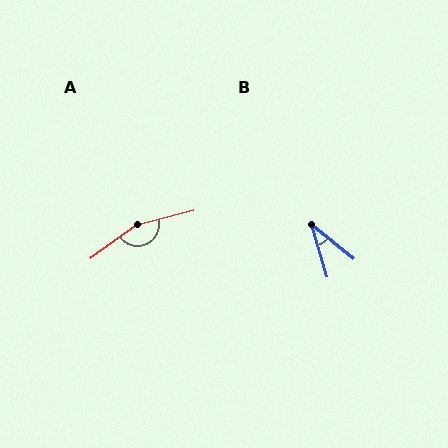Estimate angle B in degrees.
Approximately 34 degrees.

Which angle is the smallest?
B, at approximately 34 degrees.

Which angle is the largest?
A, at approximately 158 degrees.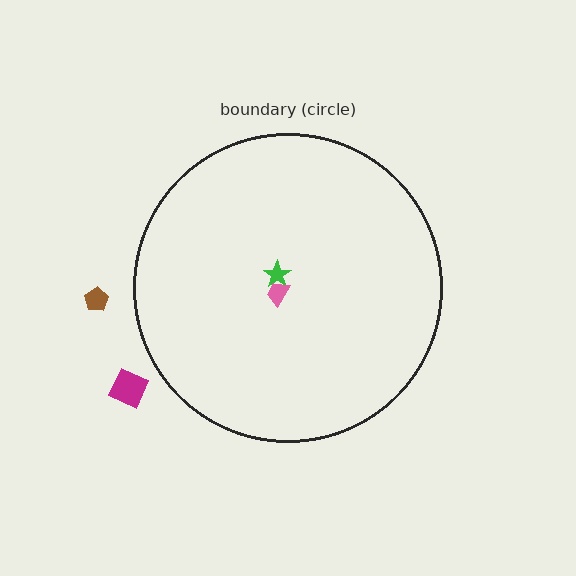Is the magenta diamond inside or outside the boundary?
Outside.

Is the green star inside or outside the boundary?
Inside.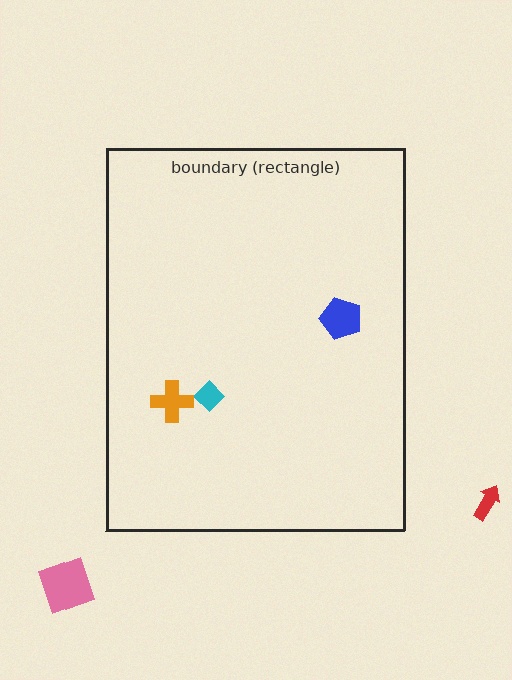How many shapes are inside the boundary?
3 inside, 2 outside.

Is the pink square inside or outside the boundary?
Outside.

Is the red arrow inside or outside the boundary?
Outside.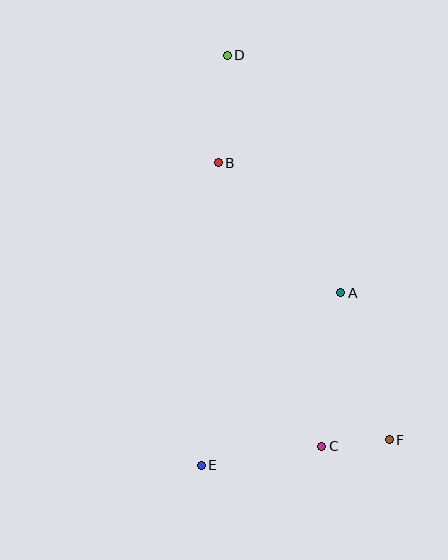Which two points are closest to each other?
Points C and F are closest to each other.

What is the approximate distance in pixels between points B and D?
The distance between B and D is approximately 108 pixels.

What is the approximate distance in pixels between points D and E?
The distance between D and E is approximately 411 pixels.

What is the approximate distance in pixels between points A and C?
The distance between A and C is approximately 155 pixels.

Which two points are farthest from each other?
Points D and F are farthest from each other.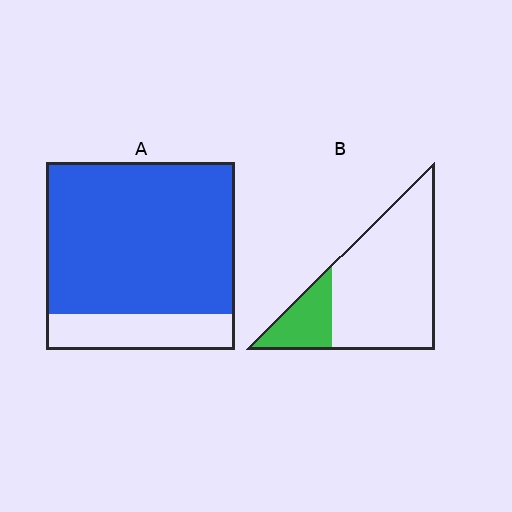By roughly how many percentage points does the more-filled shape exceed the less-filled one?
By roughly 60 percentage points (A over B).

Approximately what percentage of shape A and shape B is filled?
A is approximately 80% and B is approximately 20%.